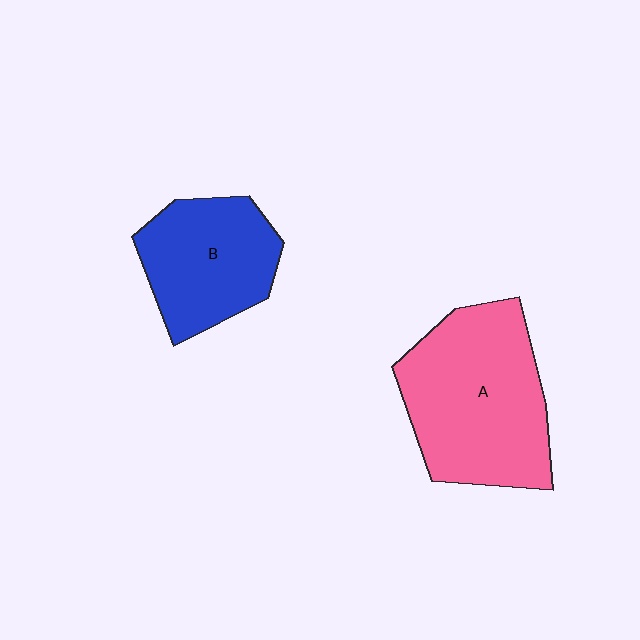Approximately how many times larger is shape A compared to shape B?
Approximately 1.5 times.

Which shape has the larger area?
Shape A (pink).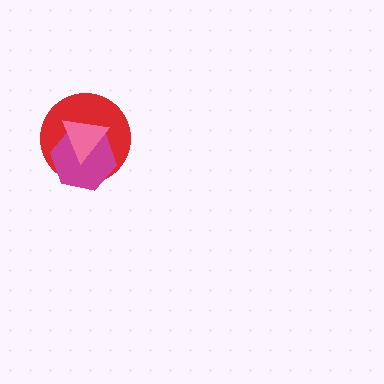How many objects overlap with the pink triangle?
2 objects overlap with the pink triangle.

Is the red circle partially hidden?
Yes, it is partially covered by another shape.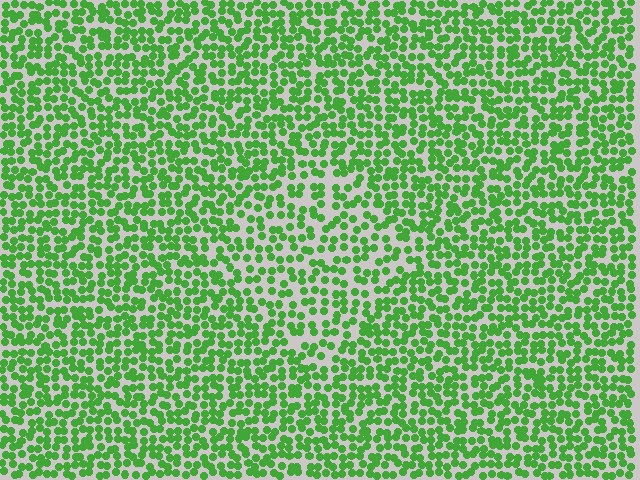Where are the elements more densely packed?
The elements are more densely packed outside the diamond boundary.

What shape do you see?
I see a diamond.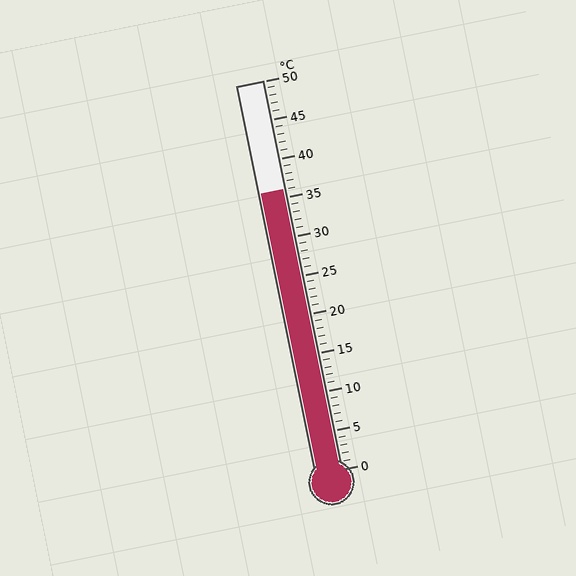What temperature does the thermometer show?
The thermometer shows approximately 36°C.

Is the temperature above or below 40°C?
The temperature is below 40°C.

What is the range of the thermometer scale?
The thermometer scale ranges from 0°C to 50°C.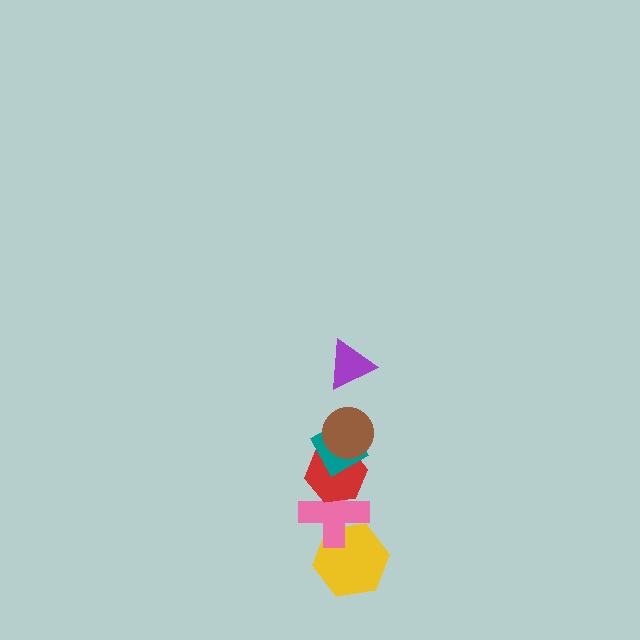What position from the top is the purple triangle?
The purple triangle is 1st from the top.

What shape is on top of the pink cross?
The red hexagon is on top of the pink cross.